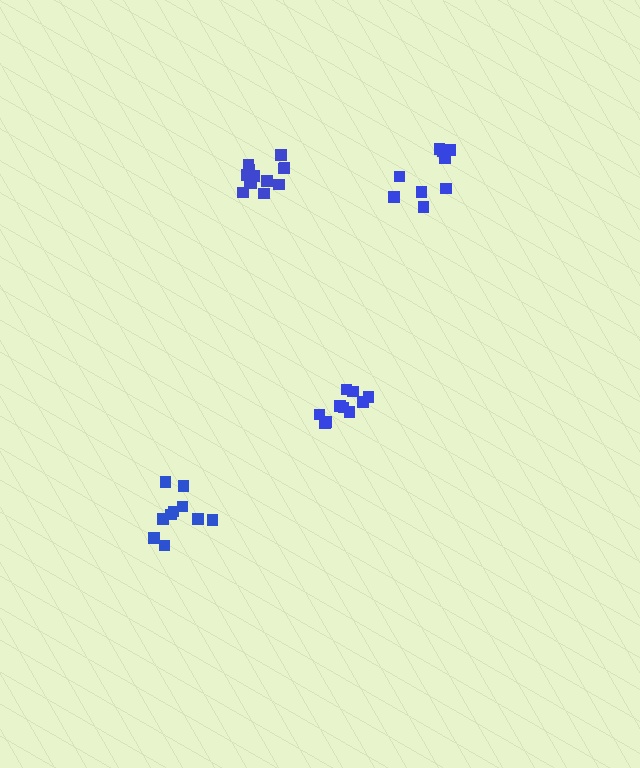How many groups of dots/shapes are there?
There are 4 groups.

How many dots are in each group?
Group 1: 13 dots, Group 2: 9 dots, Group 3: 10 dots, Group 4: 10 dots (42 total).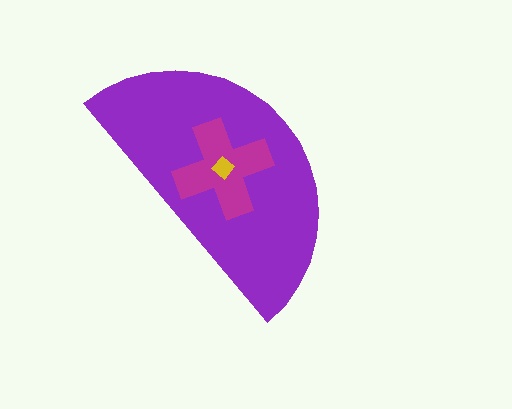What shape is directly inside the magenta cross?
The yellow diamond.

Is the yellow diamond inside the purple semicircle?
Yes.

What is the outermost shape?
The purple semicircle.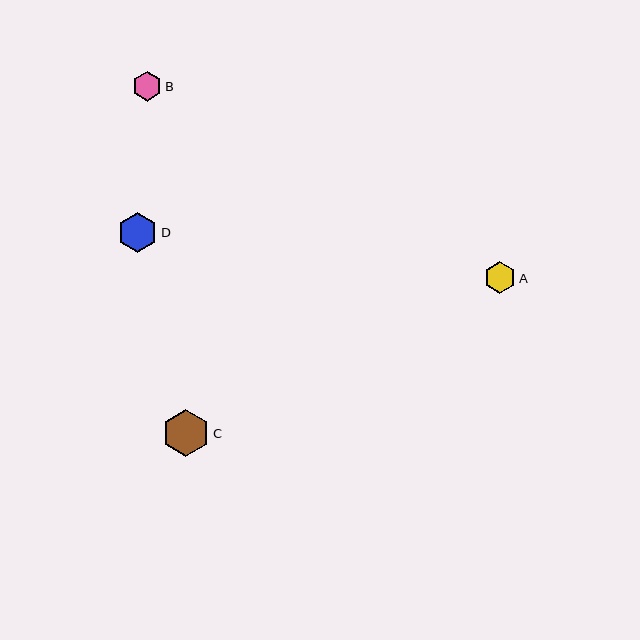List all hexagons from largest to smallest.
From largest to smallest: C, D, A, B.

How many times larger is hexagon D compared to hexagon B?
Hexagon D is approximately 1.4 times the size of hexagon B.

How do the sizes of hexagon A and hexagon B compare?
Hexagon A and hexagon B are approximately the same size.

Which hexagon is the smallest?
Hexagon B is the smallest with a size of approximately 29 pixels.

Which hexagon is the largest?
Hexagon C is the largest with a size of approximately 48 pixels.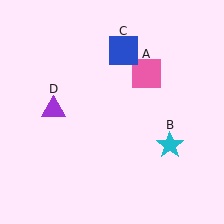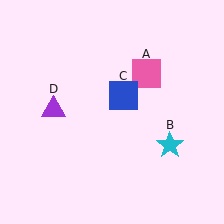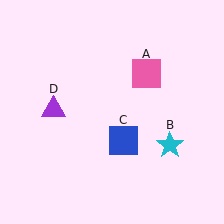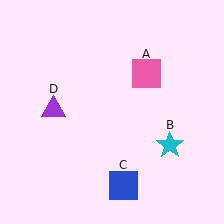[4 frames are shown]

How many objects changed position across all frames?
1 object changed position: blue square (object C).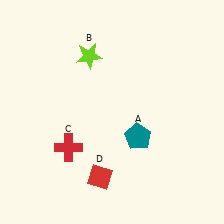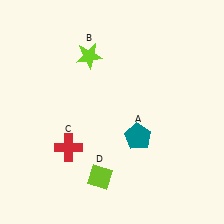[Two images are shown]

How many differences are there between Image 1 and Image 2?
There is 1 difference between the two images.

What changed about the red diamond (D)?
In Image 1, D is red. In Image 2, it changed to lime.